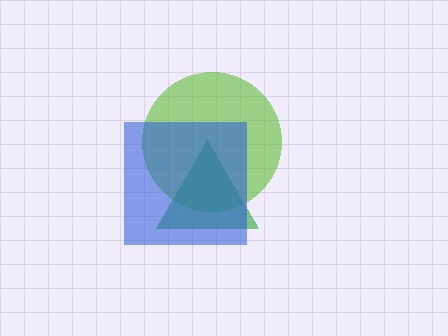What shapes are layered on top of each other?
The layered shapes are: a lime circle, a green triangle, a blue square.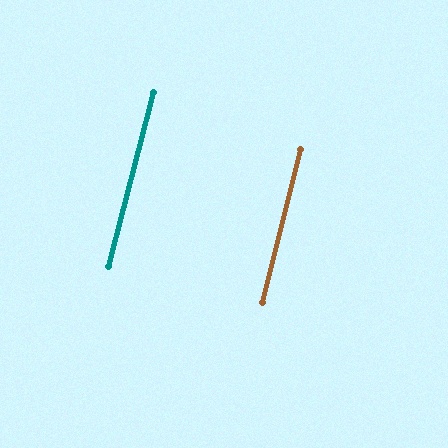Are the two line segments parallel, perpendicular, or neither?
Parallel — their directions differ by only 0.6°.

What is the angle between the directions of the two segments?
Approximately 1 degree.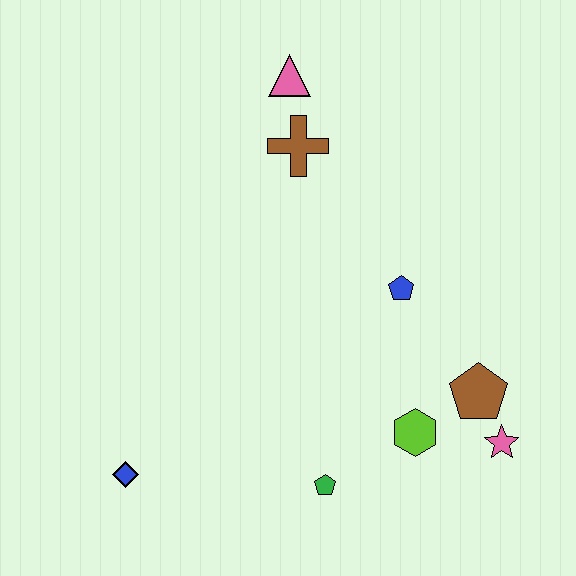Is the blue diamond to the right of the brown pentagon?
No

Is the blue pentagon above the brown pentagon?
Yes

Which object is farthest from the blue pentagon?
The blue diamond is farthest from the blue pentagon.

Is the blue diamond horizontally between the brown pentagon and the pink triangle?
No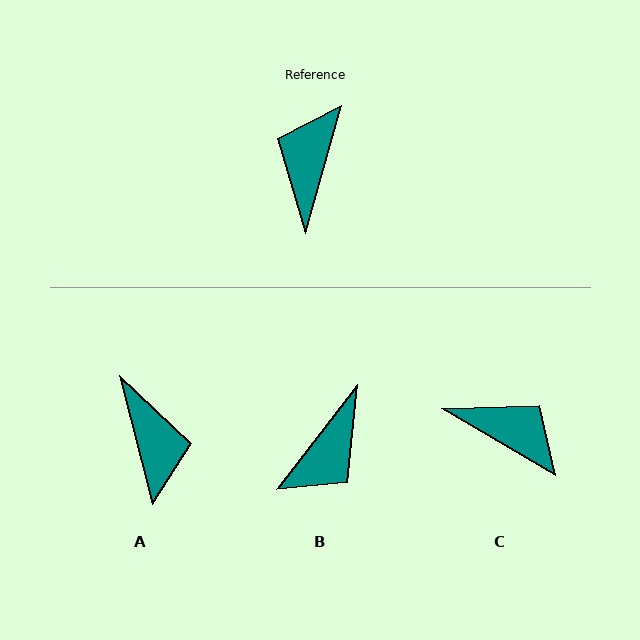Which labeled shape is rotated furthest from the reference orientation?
B, about 158 degrees away.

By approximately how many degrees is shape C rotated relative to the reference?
Approximately 105 degrees clockwise.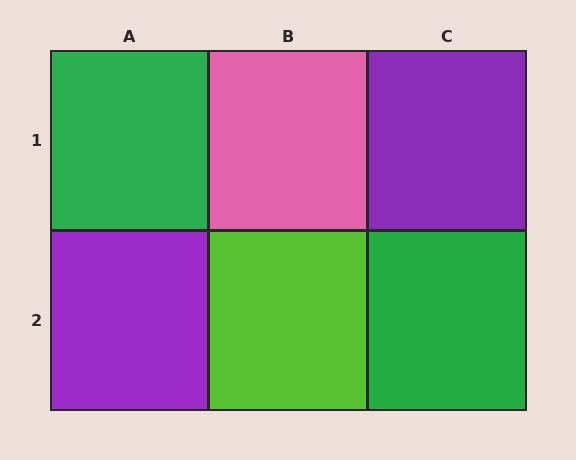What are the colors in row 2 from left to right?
Purple, lime, green.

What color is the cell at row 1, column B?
Pink.